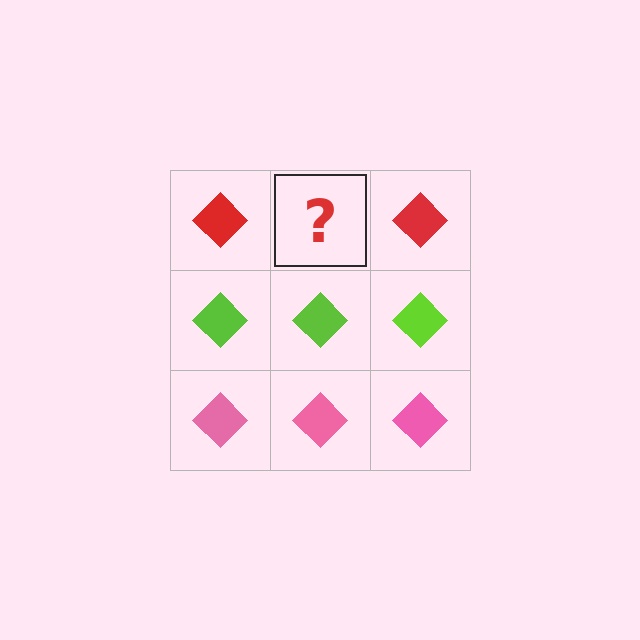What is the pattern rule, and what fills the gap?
The rule is that each row has a consistent color. The gap should be filled with a red diamond.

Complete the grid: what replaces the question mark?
The question mark should be replaced with a red diamond.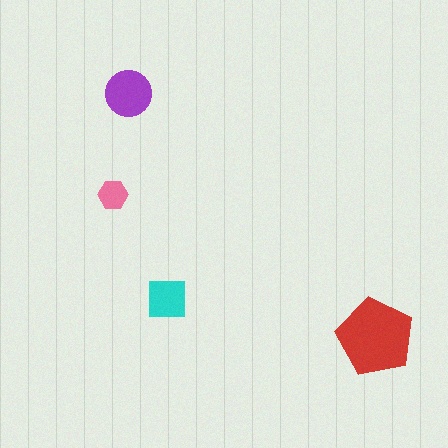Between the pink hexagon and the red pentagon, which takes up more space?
The red pentagon.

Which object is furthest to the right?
The red pentagon is rightmost.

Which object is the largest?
The red pentagon.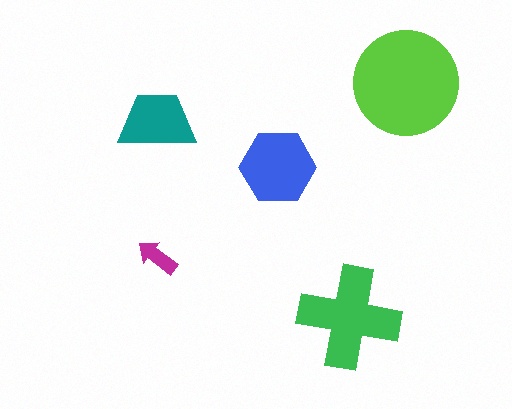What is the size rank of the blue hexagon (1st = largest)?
3rd.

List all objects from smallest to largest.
The magenta arrow, the teal trapezoid, the blue hexagon, the green cross, the lime circle.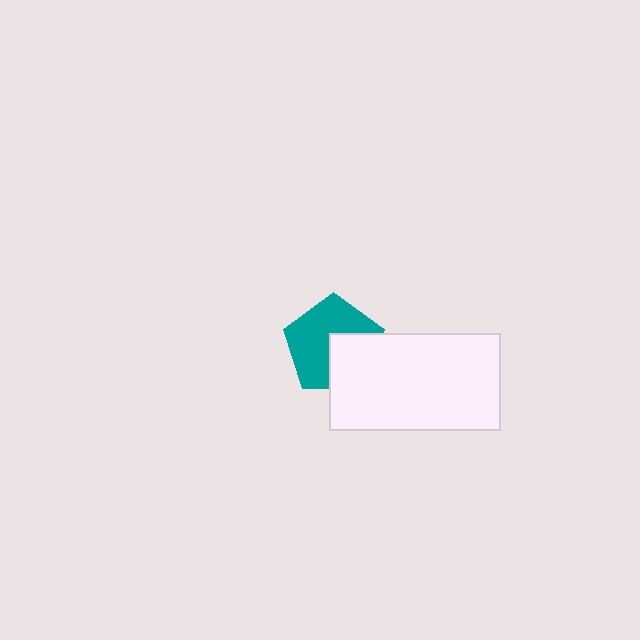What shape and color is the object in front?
The object in front is a white rectangle.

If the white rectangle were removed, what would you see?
You would see the complete teal pentagon.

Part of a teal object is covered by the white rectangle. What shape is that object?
It is a pentagon.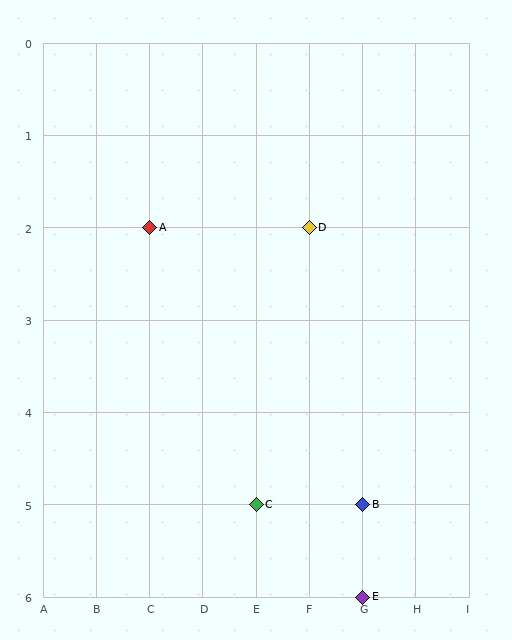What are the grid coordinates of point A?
Point A is at grid coordinates (C, 2).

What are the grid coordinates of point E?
Point E is at grid coordinates (G, 6).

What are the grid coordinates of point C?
Point C is at grid coordinates (E, 5).